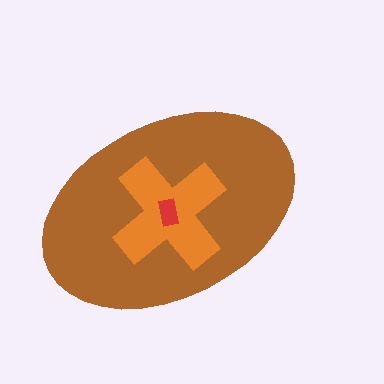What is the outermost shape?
The brown ellipse.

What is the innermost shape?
The red rectangle.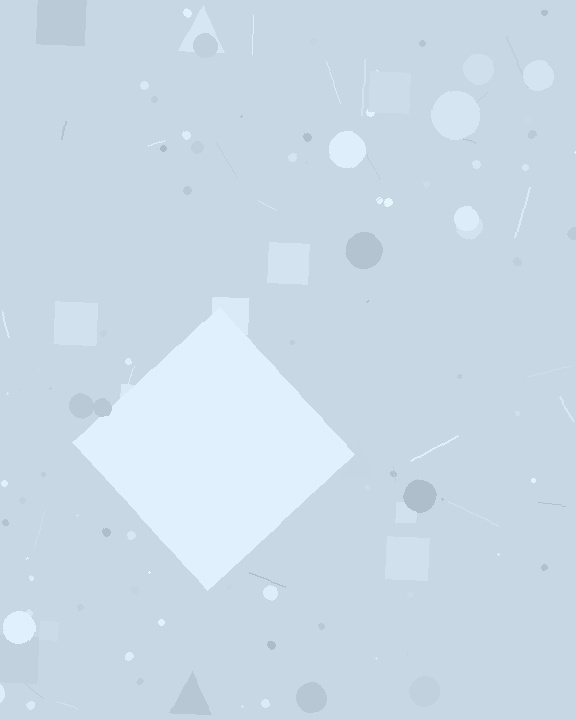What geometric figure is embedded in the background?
A diamond is embedded in the background.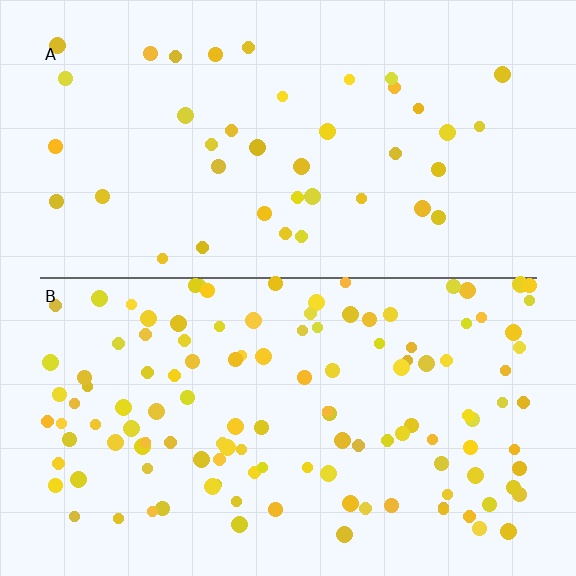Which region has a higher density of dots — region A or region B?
B (the bottom).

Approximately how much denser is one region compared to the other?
Approximately 3.0× — region B over region A.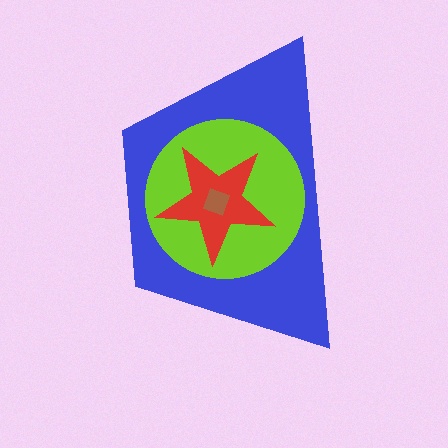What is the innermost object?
The brown square.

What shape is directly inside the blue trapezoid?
The lime circle.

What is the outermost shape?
The blue trapezoid.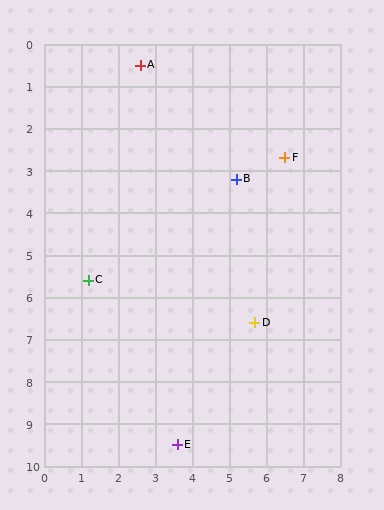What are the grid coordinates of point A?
Point A is at approximately (2.6, 0.5).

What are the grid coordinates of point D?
Point D is at approximately (5.7, 6.6).